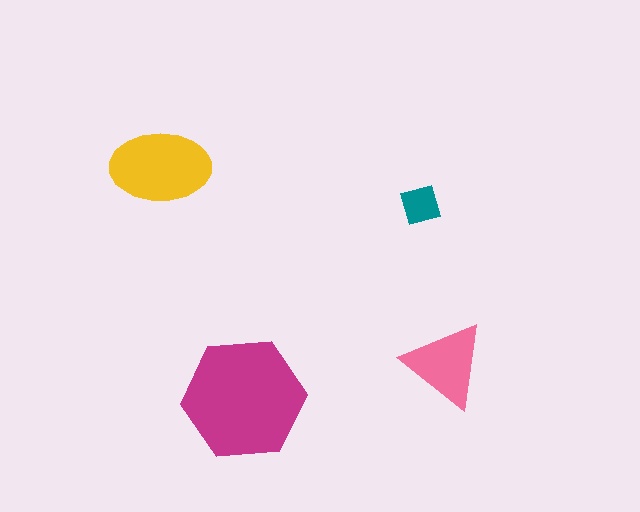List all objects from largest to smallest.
The magenta hexagon, the yellow ellipse, the pink triangle, the teal diamond.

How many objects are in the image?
There are 4 objects in the image.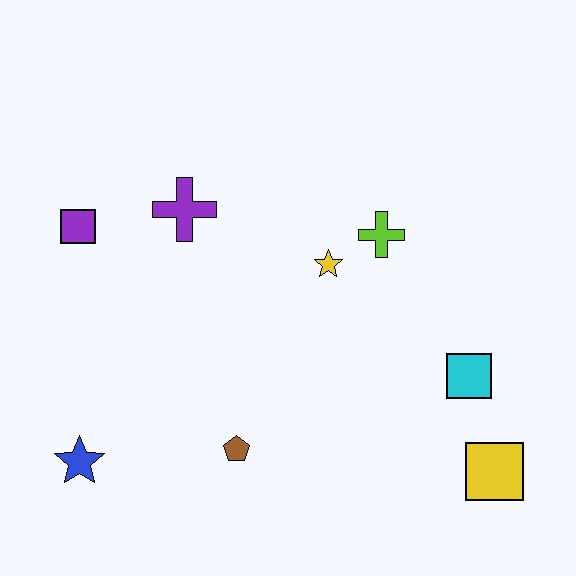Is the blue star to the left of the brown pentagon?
Yes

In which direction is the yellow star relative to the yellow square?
The yellow star is above the yellow square.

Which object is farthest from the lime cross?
The blue star is farthest from the lime cross.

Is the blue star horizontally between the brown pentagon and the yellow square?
No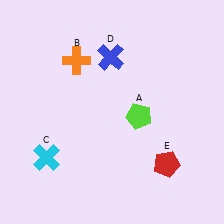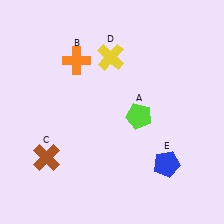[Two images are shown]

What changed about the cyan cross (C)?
In Image 1, C is cyan. In Image 2, it changed to brown.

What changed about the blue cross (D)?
In Image 1, D is blue. In Image 2, it changed to yellow.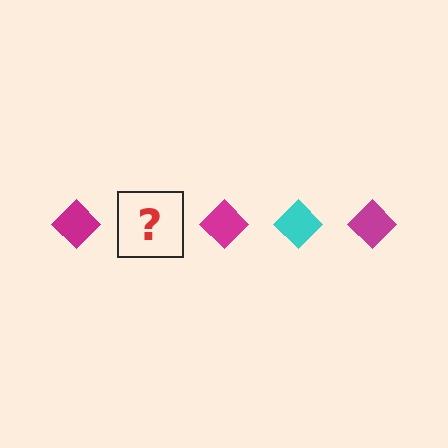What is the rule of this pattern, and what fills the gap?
The rule is that the pattern cycles through magenta, cyan diamonds. The gap should be filled with a cyan diamond.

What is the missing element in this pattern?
The missing element is a cyan diamond.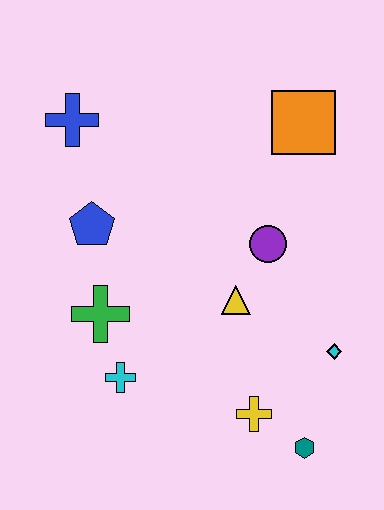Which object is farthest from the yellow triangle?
The blue cross is farthest from the yellow triangle.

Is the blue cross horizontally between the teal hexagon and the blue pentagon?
No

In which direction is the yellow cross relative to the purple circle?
The yellow cross is below the purple circle.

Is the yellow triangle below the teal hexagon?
No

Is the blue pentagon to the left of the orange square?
Yes